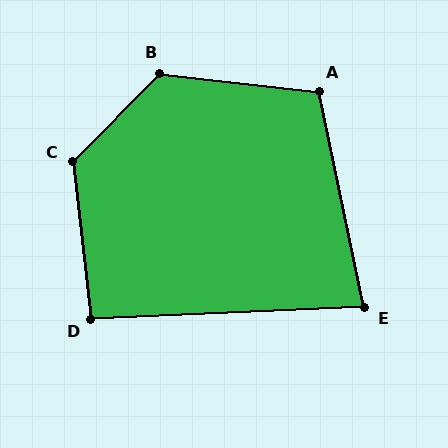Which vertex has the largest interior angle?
C, at approximately 129 degrees.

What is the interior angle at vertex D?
Approximately 94 degrees (approximately right).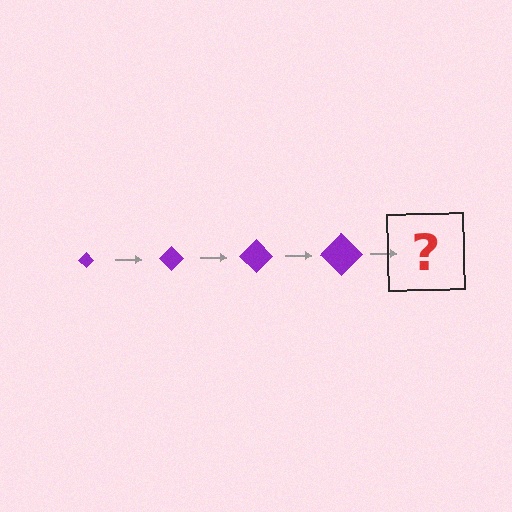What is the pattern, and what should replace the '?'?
The pattern is that the diamond gets progressively larger each step. The '?' should be a purple diamond, larger than the previous one.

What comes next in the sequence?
The next element should be a purple diamond, larger than the previous one.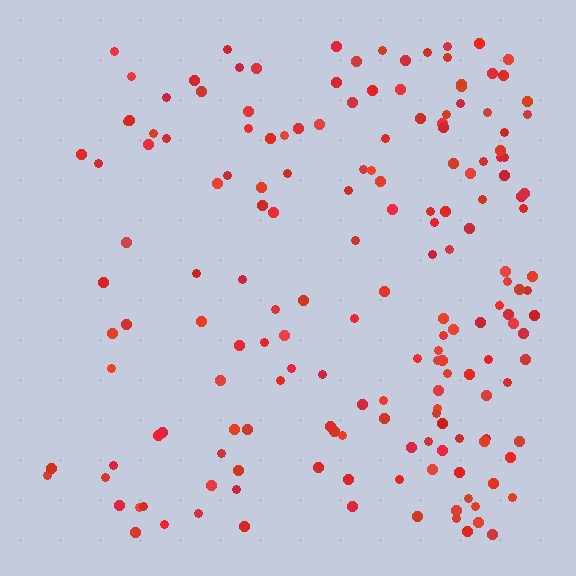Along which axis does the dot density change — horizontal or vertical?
Horizontal.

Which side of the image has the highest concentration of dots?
The right.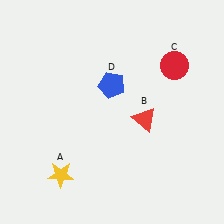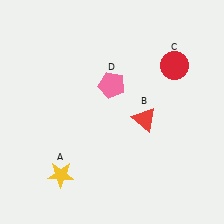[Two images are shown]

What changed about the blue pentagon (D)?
In Image 1, D is blue. In Image 2, it changed to pink.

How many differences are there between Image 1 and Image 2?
There is 1 difference between the two images.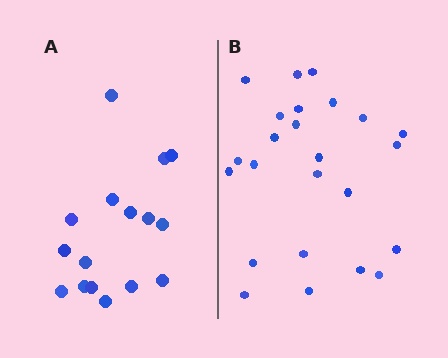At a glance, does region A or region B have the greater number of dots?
Region B (the right region) has more dots.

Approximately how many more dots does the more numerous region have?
Region B has roughly 8 or so more dots than region A.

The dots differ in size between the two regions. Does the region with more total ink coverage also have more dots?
No. Region A has more total ink coverage because its dots are larger, but region B actually contains more individual dots. Total area can be misleading — the number of items is what matters here.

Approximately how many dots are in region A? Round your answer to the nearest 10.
About 20 dots. (The exact count is 16, which rounds to 20.)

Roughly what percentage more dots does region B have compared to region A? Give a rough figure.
About 50% more.